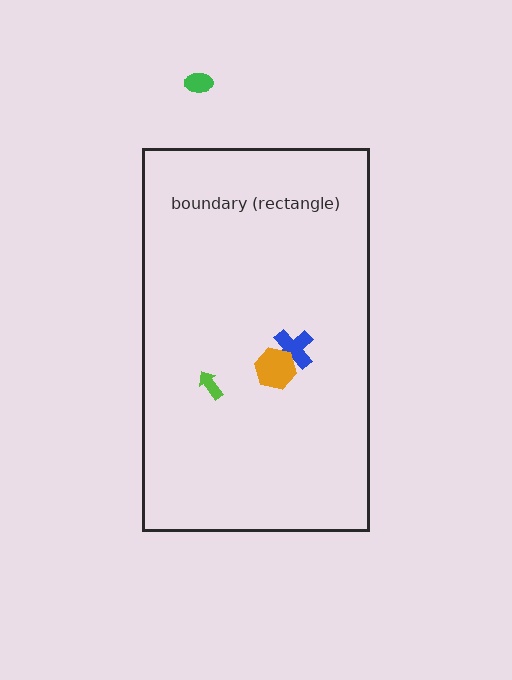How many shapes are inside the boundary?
3 inside, 1 outside.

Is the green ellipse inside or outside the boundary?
Outside.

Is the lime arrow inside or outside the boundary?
Inside.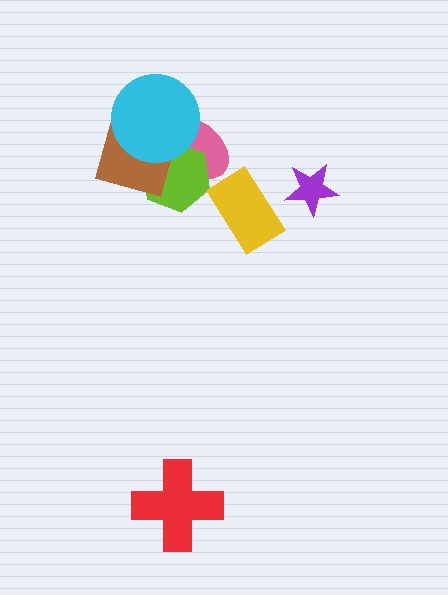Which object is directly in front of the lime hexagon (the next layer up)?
The brown square is directly in front of the lime hexagon.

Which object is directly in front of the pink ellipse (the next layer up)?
The lime hexagon is directly in front of the pink ellipse.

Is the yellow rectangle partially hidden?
No, no other shape covers it.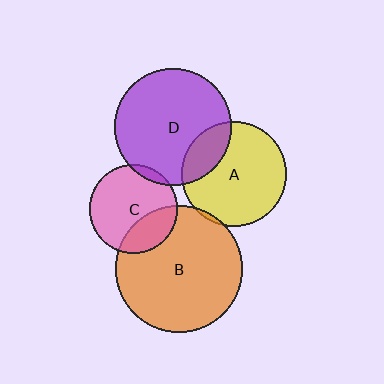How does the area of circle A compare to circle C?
Approximately 1.4 times.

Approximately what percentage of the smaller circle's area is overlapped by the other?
Approximately 5%.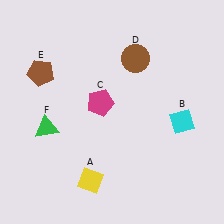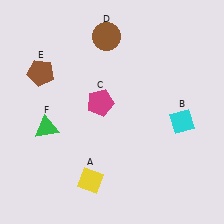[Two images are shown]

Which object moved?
The brown circle (D) moved left.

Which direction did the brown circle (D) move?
The brown circle (D) moved left.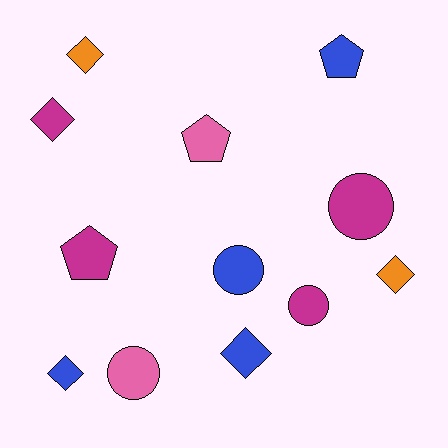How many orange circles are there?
There are no orange circles.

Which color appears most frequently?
Blue, with 4 objects.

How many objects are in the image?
There are 12 objects.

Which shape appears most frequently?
Diamond, with 5 objects.